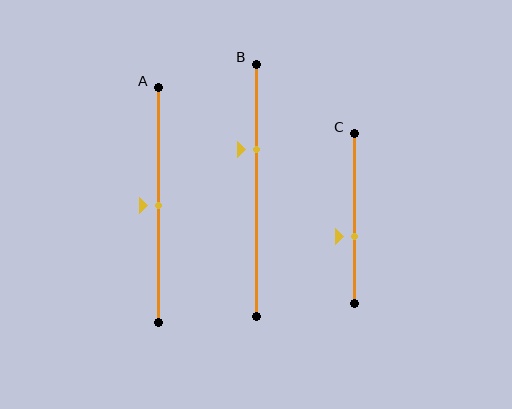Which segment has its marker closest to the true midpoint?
Segment A has its marker closest to the true midpoint.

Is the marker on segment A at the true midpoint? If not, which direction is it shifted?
Yes, the marker on segment A is at the true midpoint.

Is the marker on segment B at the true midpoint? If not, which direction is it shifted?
No, the marker on segment B is shifted upward by about 16% of the segment length.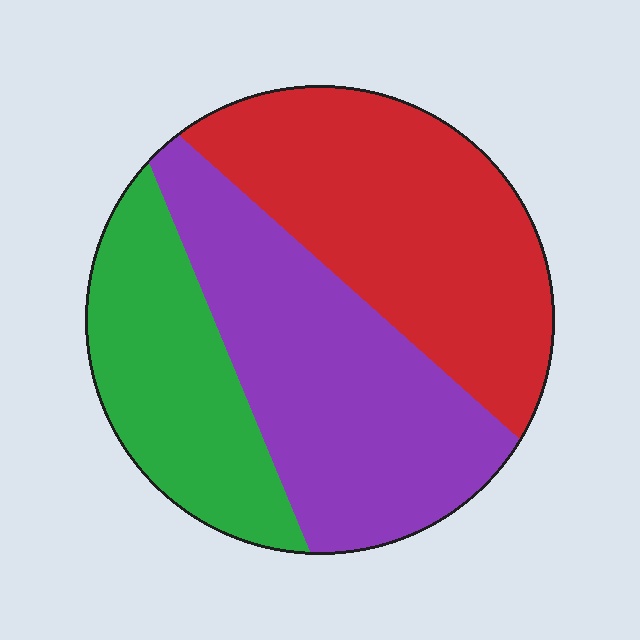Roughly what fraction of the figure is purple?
Purple covers roughly 40% of the figure.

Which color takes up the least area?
Green, at roughly 25%.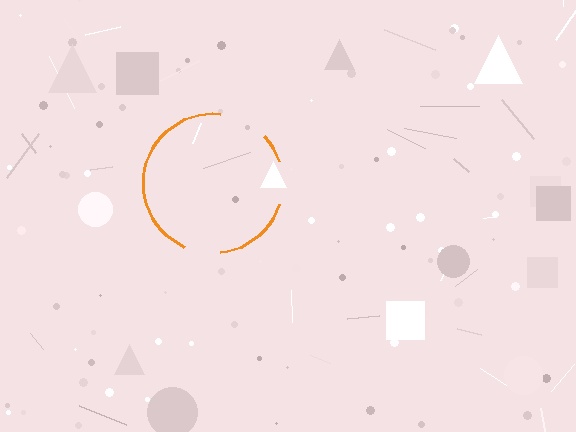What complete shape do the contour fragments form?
The contour fragments form a circle.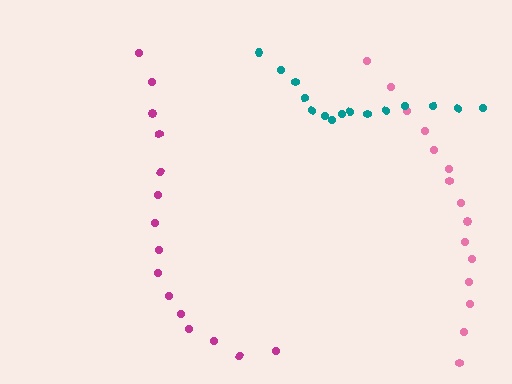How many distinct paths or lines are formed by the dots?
There are 3 distinct paths.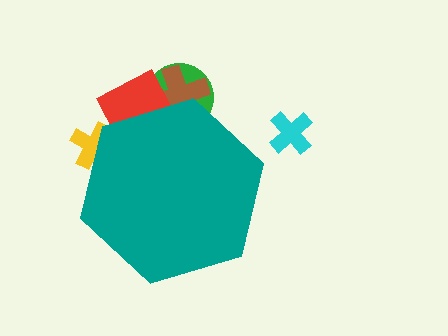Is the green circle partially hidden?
Yes, the green circle is partially hidden behind the teal hexagon.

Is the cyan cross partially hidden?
No, the cyan cross is fully visible.